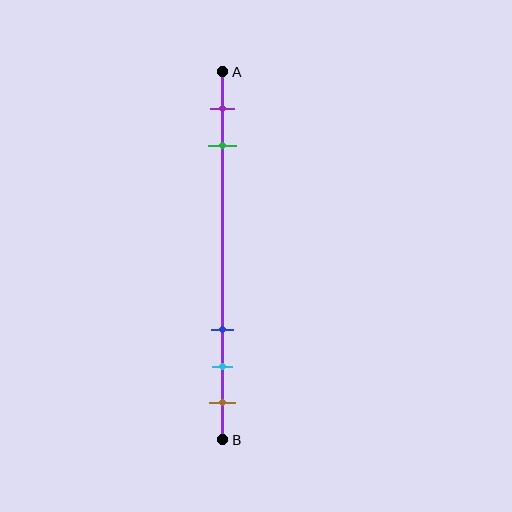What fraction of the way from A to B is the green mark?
The green mark is approximately 20% (0.2) of the way from A to B.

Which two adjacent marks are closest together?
The cyan and brown marks are the closest adjacent pair.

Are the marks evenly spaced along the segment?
No, the marks are not evenly spaced.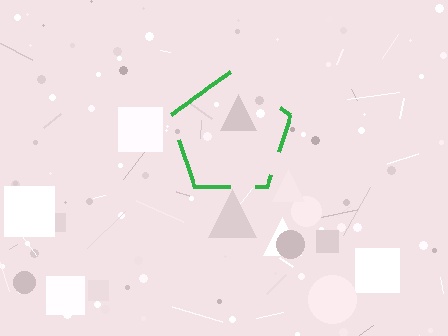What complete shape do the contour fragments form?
The contour fragments form a pentagon.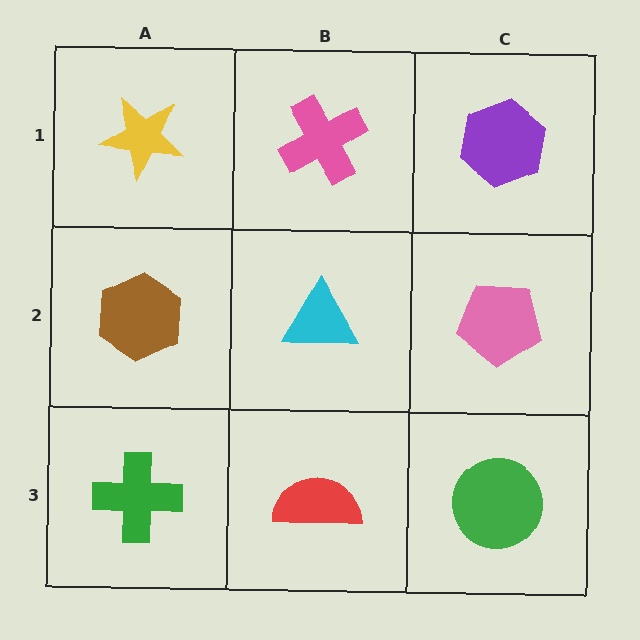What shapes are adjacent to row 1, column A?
A brown hexagon (row 2, column A), a pink cross (row 1, column B).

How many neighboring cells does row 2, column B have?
4.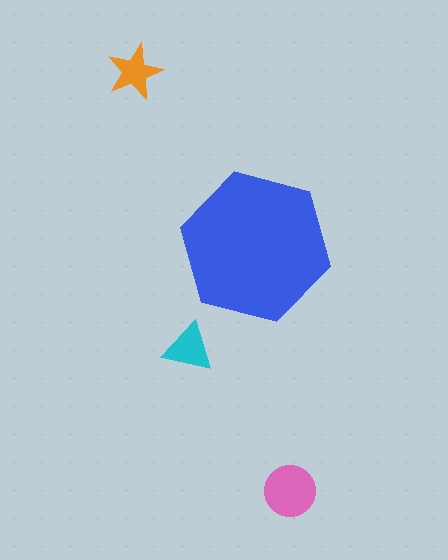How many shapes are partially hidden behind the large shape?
0 shapes are partially hidden.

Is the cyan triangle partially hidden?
No, the cyan triangle is fully visible.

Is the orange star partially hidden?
No, the orange star is fully visible.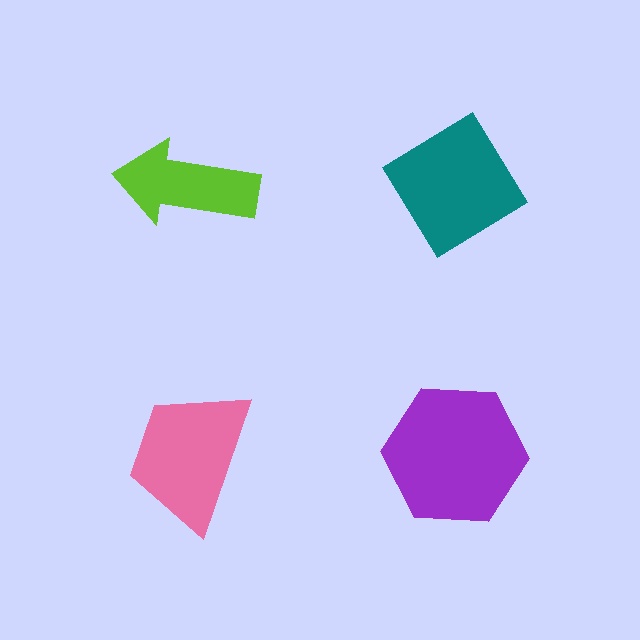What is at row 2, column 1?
A pink trapezoid.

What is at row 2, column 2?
A purple hexagon.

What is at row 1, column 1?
A lime arrow.